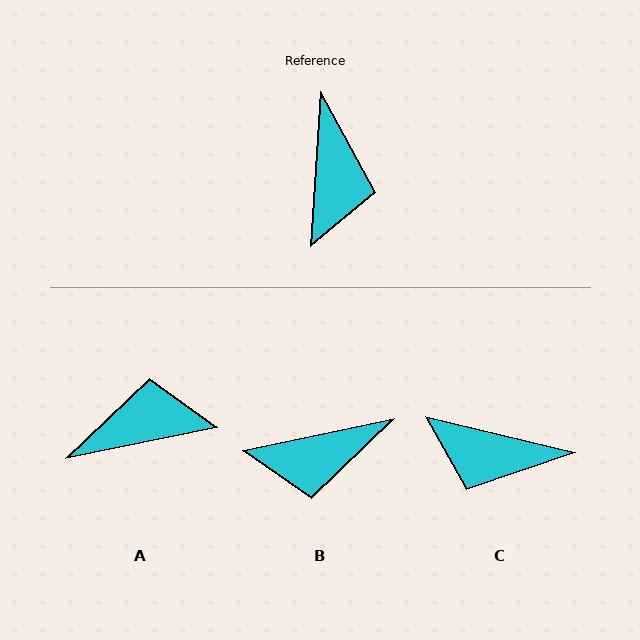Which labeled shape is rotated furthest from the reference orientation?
A, about 105 degrees away.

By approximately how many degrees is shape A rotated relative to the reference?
Approximately 105 degrees counter-clockwise.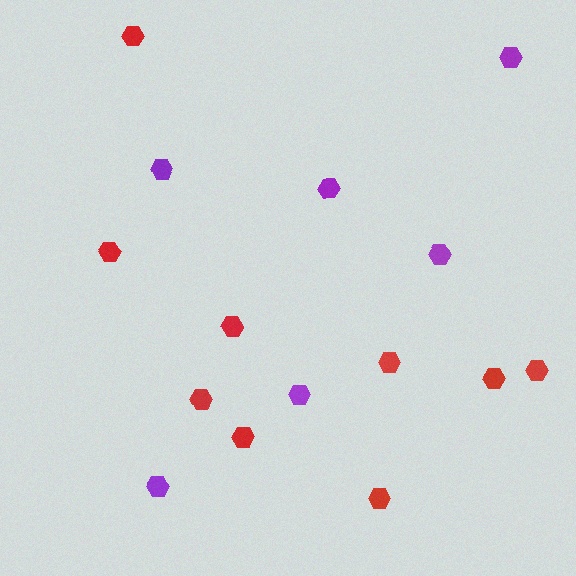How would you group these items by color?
There are 2 groups: one group of red hexagons (9) and one group of purple hexagons (6).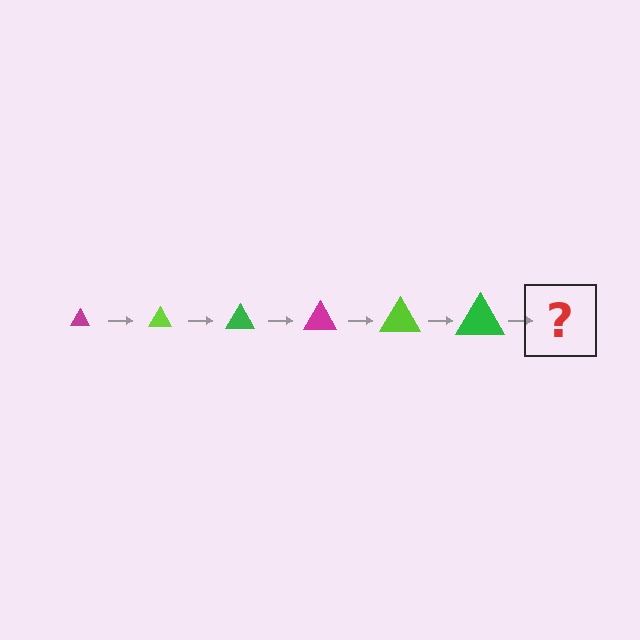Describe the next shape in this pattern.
It should be a magenta triangle, larger than the previous one.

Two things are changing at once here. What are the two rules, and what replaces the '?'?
The two rules are that the triangle grows larger each step and the color cycles through magenta, lime, and green. The '?' should be a magenta triangle, larger than the previous one.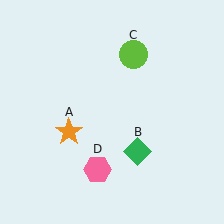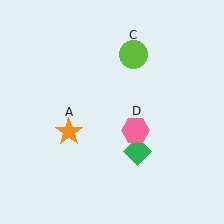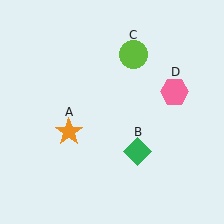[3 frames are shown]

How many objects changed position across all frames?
1 object changed position: pink hexagon (object D).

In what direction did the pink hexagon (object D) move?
The pink hexagon (object D) moved up and to the right.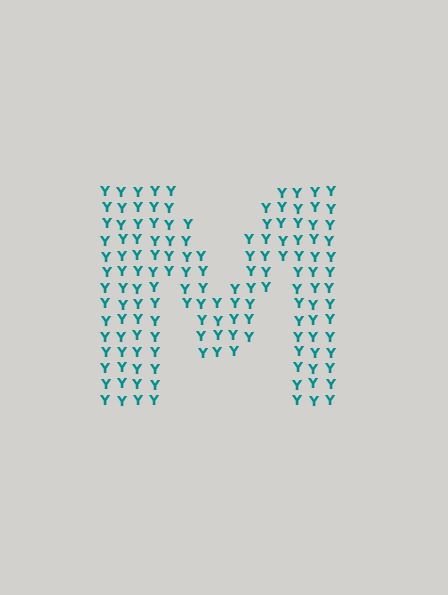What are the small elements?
The small elements are letter Y's.